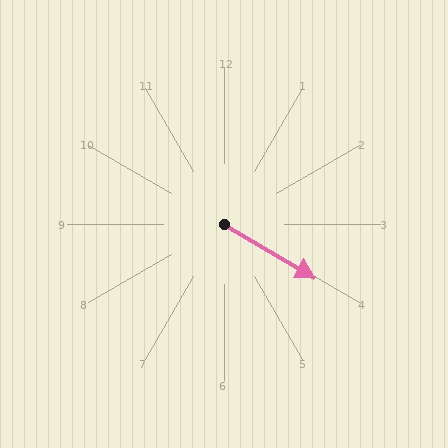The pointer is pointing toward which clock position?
Roughly 4 o'clock.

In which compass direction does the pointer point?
Southeast.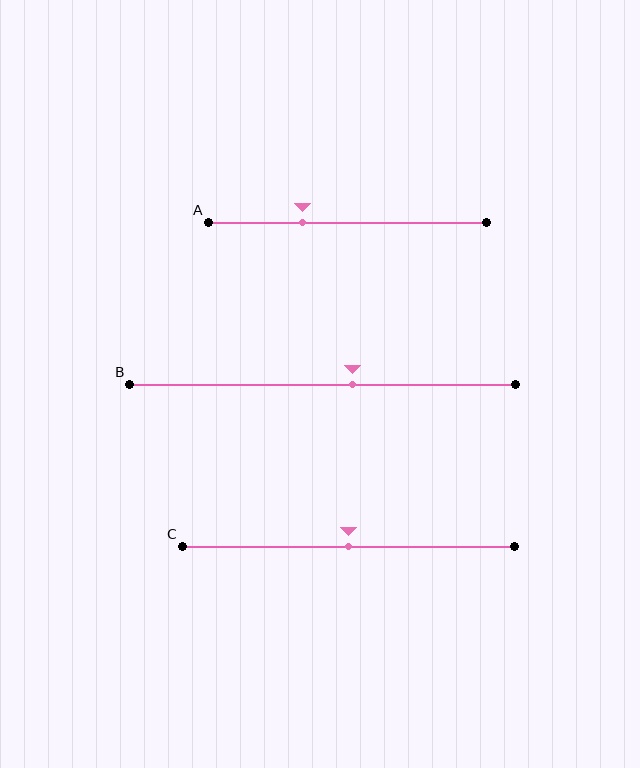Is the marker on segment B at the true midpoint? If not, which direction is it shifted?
No, the marker on segment B is shifted to the right by about 8% of the segment length.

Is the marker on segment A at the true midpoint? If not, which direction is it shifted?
No, the marker on segment A is shifted to the left by about 16% of the segment length.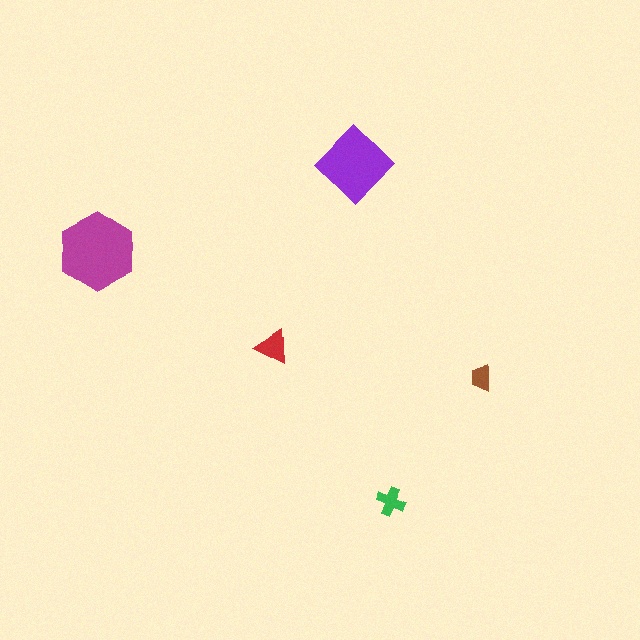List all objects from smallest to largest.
The brown trapezoid, the green cross, the red triangle, the purple diamond, the magenta hexagon.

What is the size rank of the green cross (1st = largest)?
4th.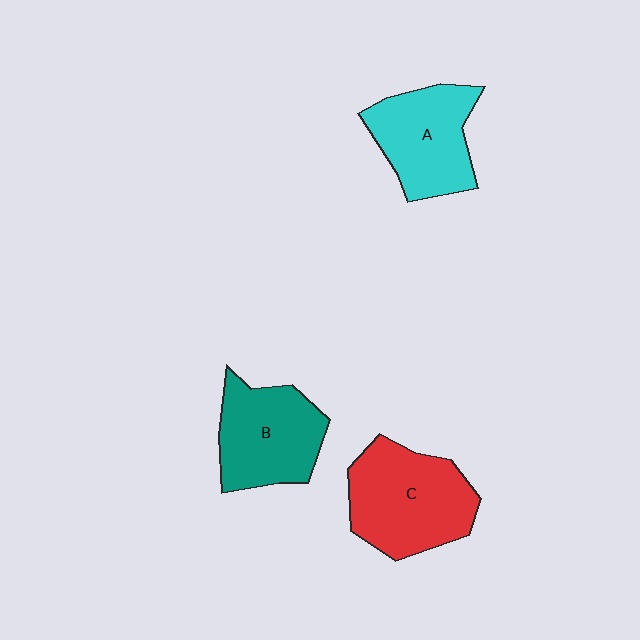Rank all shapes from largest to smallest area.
From largest to smallest: C (red), B (teal), A (cyan).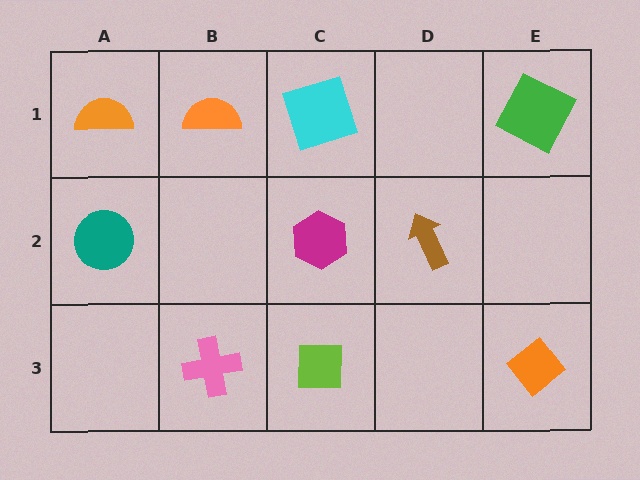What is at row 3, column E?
An orange diamond.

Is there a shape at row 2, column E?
No, that cell is empty.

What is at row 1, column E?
A green square.